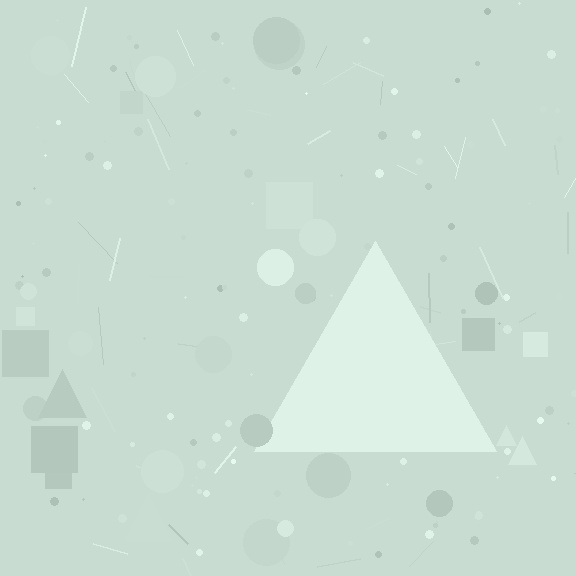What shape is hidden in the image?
A triangle is hidden in the image.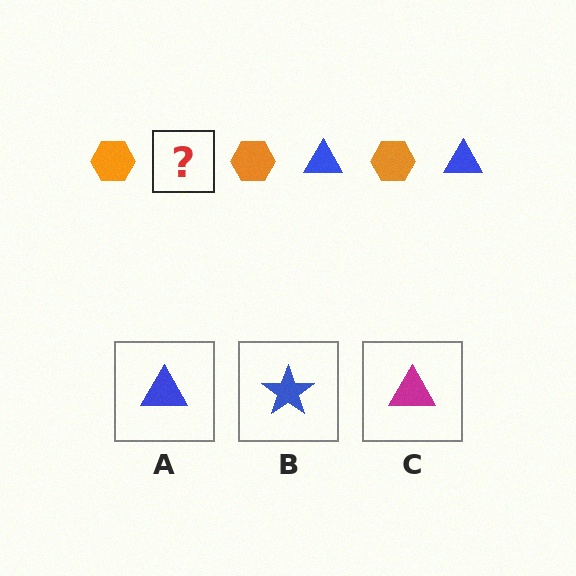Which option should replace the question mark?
Option A.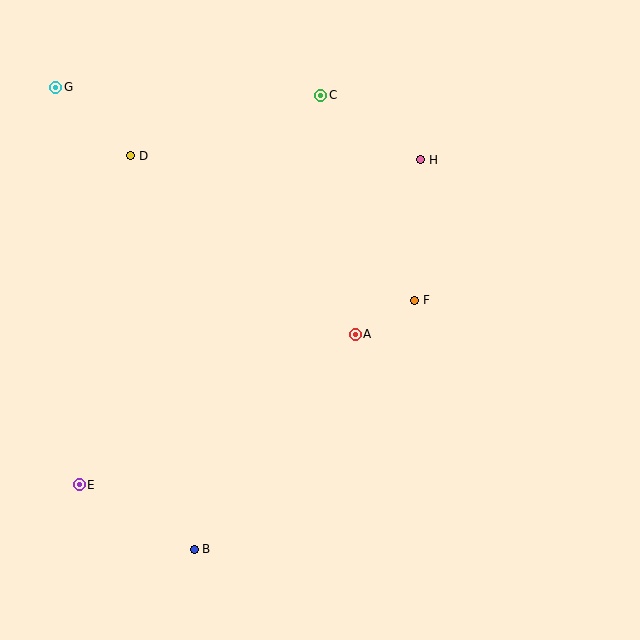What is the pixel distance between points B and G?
The distance between B and G is 482 pixels.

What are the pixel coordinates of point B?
Point B is at (194, 549).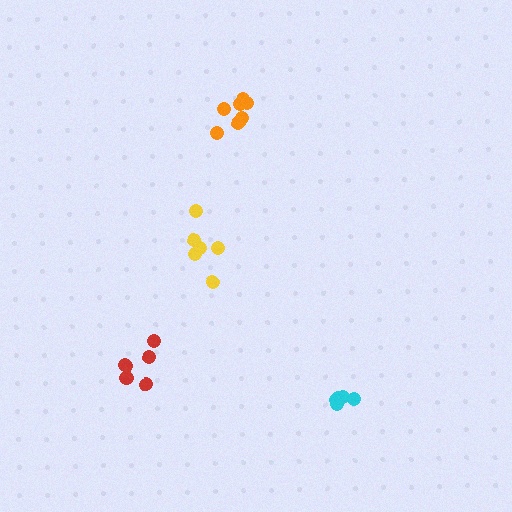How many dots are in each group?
Group 1: 6 dots, Group 2: 5 dots, Group 3: 9 dots, Group 4: 6 dots (26 total).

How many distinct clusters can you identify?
There are 4 distinct clusters.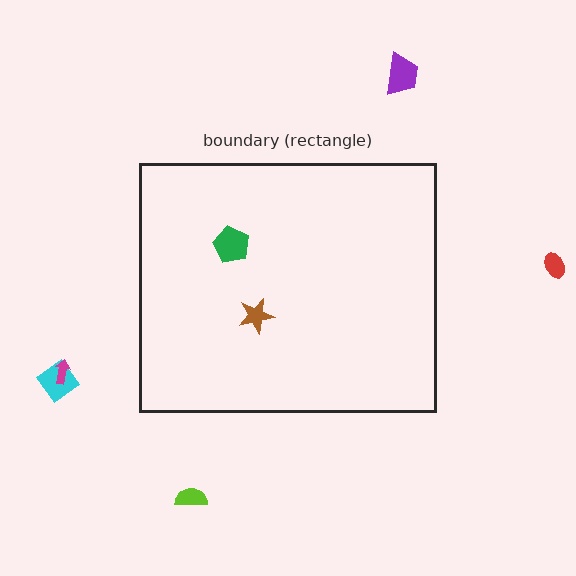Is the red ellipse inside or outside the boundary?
Outside.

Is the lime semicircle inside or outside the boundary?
Outside.